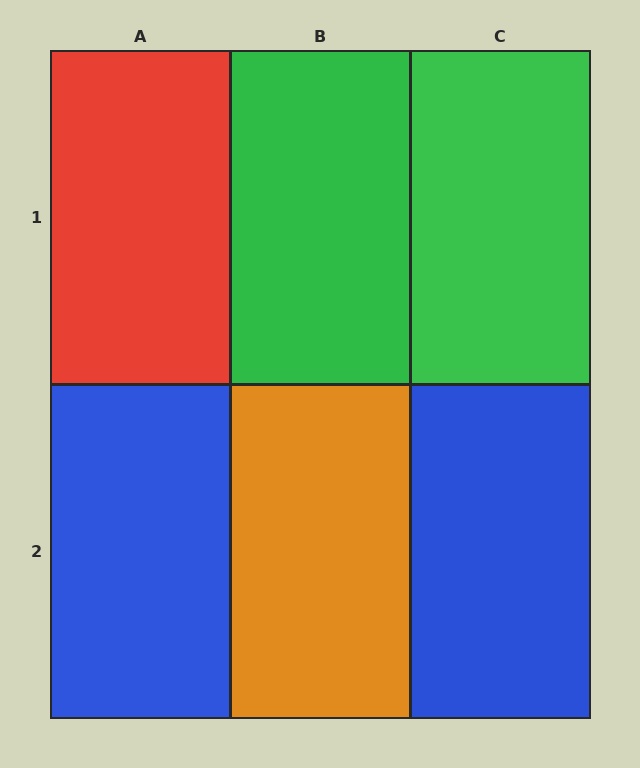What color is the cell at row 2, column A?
Blue.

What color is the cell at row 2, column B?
Orange.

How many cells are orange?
1 cell is orange.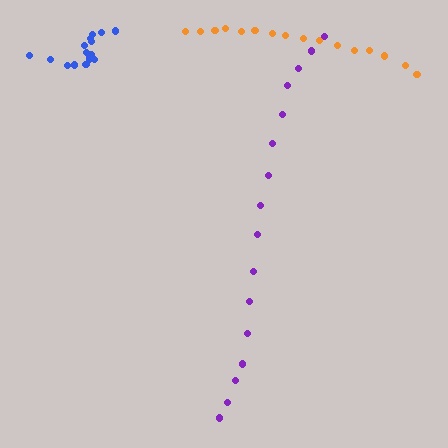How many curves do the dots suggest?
There are 3 distinct paths.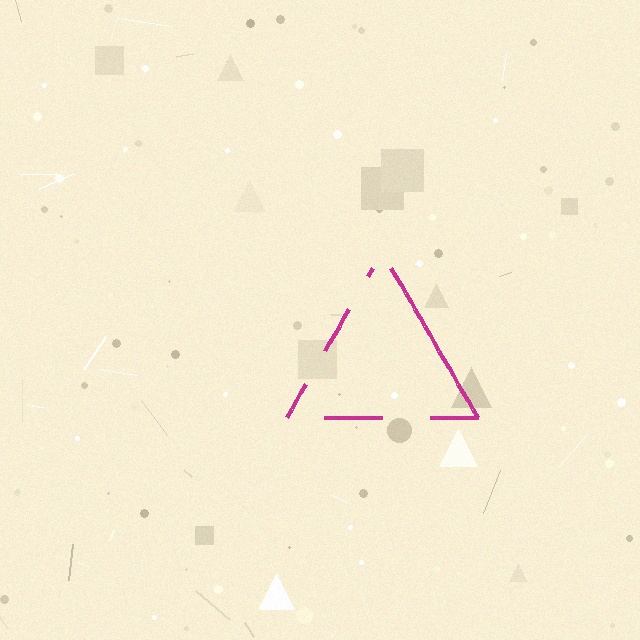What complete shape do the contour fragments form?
The contour fragments form a triangle.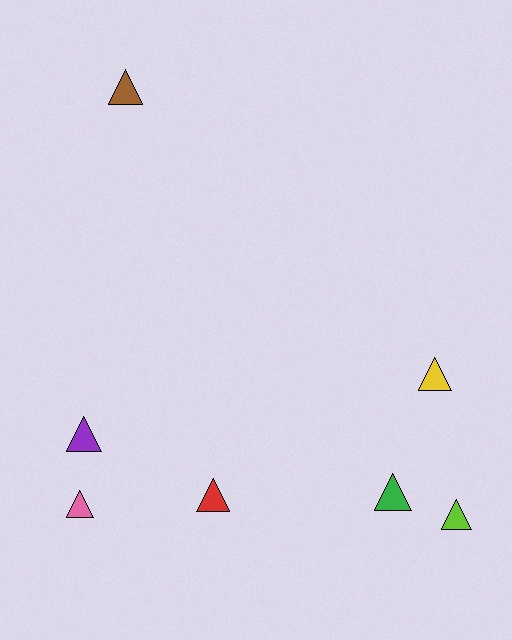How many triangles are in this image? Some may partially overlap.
There are 7 triangles.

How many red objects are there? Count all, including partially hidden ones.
There is 1 red object.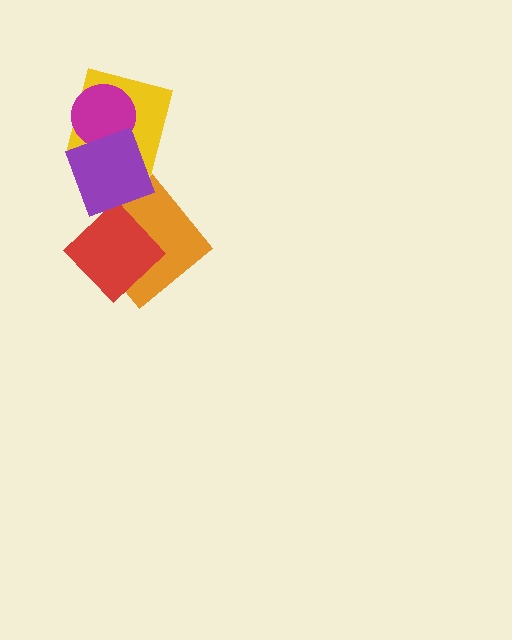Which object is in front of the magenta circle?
The purple diamond is in front of the magenta circle.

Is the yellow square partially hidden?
Yes, it is partially covered by another shape.